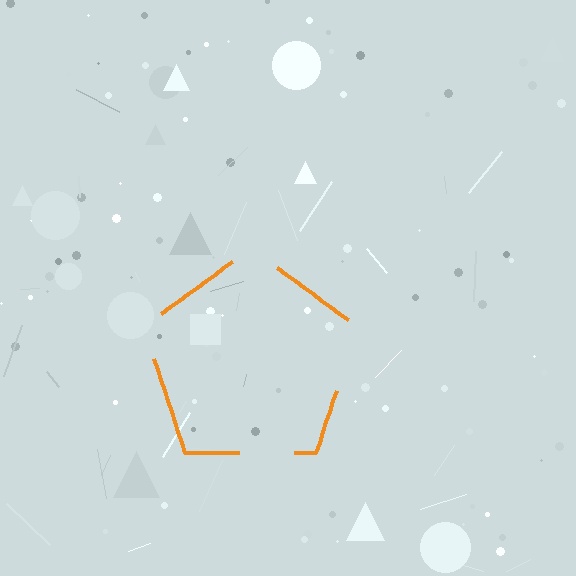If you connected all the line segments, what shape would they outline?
They would outline a pentagon.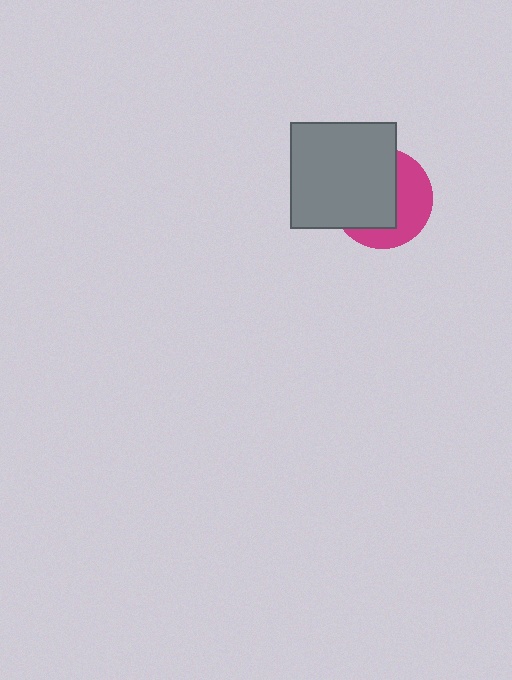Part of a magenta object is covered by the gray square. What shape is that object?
It is a circle.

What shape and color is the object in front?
The object in front is a gray square.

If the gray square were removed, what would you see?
You would see the complete magenta circle.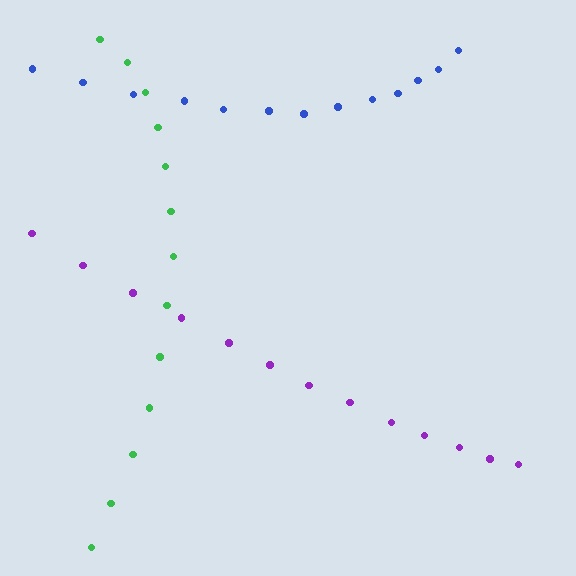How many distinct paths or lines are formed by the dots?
There are 3 distinct paths.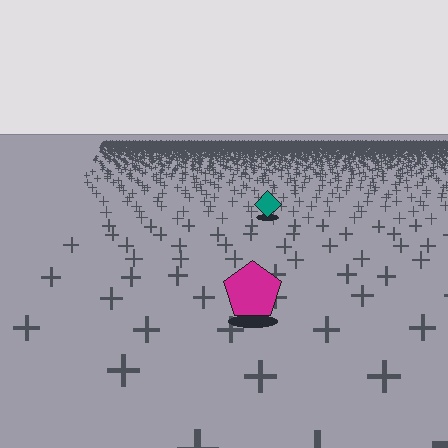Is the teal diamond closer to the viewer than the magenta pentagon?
No. The magenta pentagon is closer — you can tell from the texture gradient: the ground texture is coarser near it.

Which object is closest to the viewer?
The magenta pentagon is closest. The texture marks near it are larger and more spread out.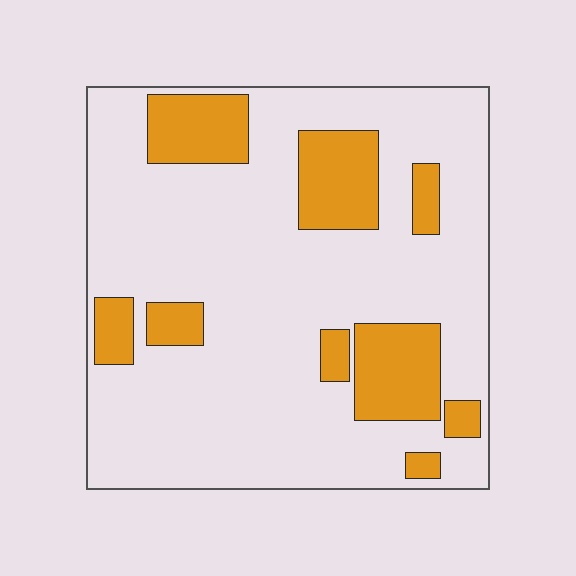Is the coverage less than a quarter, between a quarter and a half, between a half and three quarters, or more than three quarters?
Less than a quarter.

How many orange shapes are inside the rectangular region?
9.